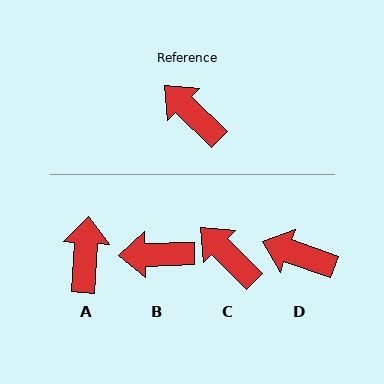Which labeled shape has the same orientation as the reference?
C.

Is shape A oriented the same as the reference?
No, it is off by about 49 degrees.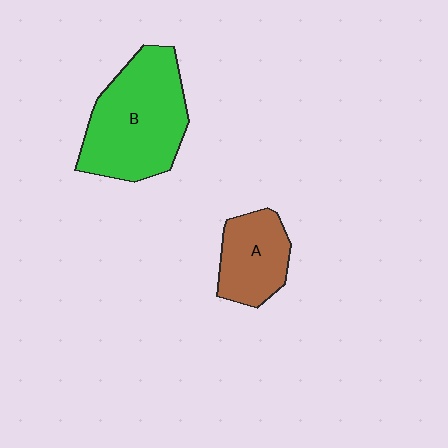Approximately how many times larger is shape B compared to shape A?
Approximately 1.9 times.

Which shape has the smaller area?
Shape A (brown).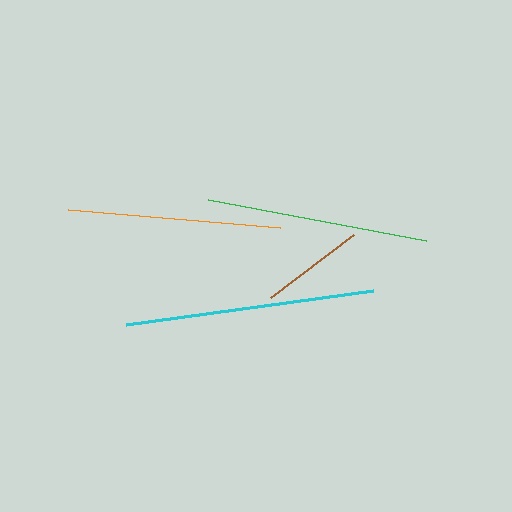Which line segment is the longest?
The cyan line is the longest at approximately 250 pixels.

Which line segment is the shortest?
The brown line is the shortest at approximately 104 pixels.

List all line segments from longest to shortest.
From longest to shortest: cyan, green, orange, brown.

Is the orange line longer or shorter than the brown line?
The orange line is longer than the brown line.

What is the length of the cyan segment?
The cyan segment is approximately 250 pixels long.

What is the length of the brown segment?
The brown segment is approximately 104 pixels long.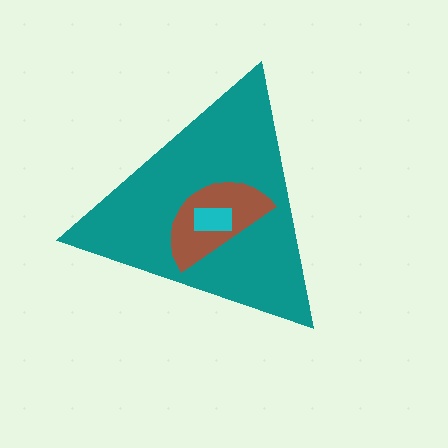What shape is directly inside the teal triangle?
The brown semicircle.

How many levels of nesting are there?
3.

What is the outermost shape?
The teal triangle.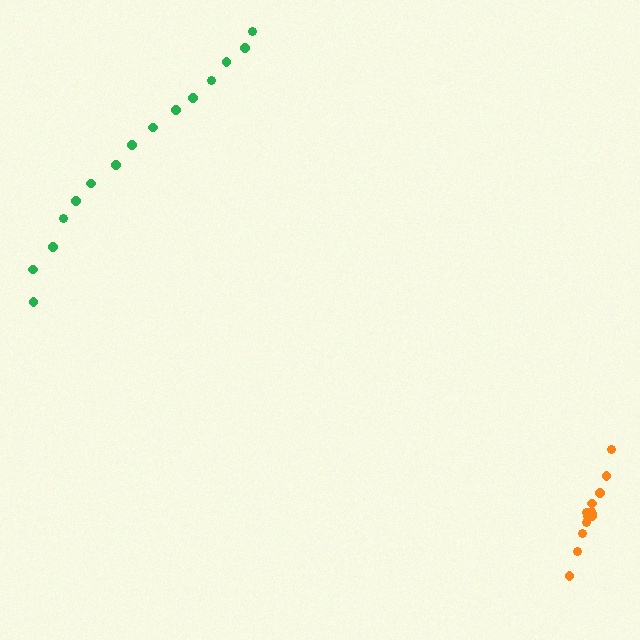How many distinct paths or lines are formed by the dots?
There are 2 distinct paths.